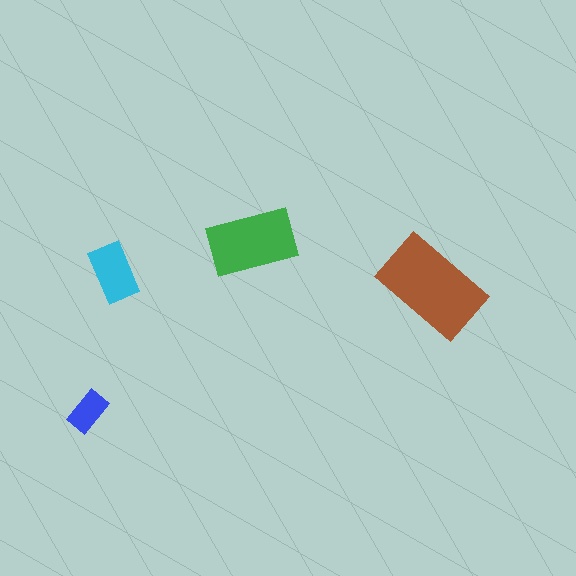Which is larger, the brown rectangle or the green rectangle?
The brown one.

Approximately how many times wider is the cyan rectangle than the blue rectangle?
About 1.5 times wider.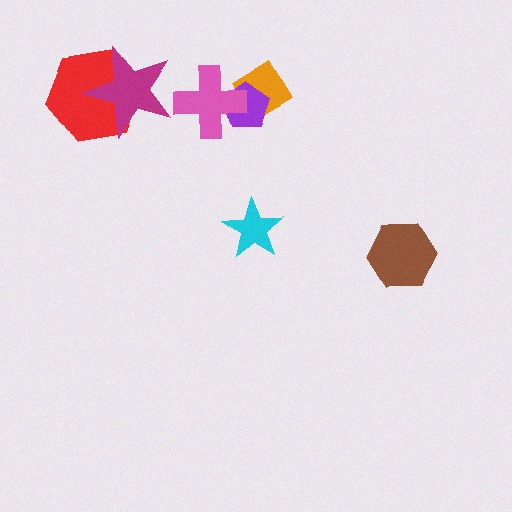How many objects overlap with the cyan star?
0 objects overlap with the cyan star.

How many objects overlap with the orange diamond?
2 objects overlap with the orange diamond.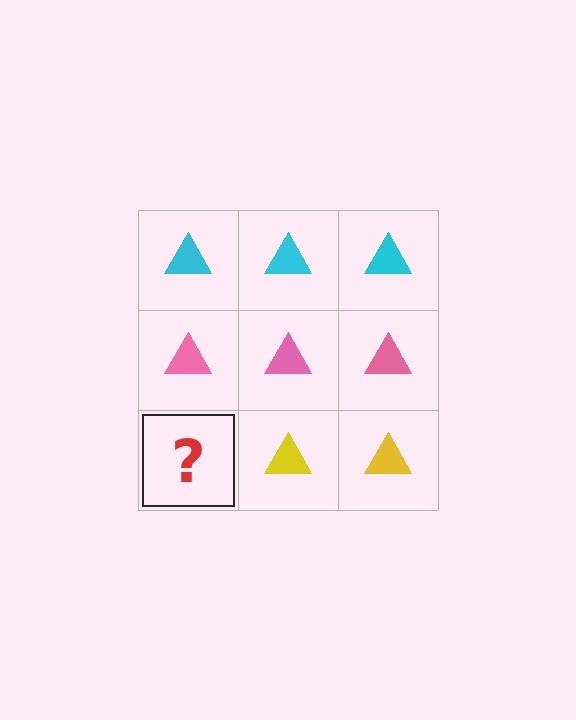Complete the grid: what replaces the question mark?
The question mark should be replaced with a yellow triangle.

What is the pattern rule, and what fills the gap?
The rule is that each row has a consistent color. The gap should be filled with a yellow triangle.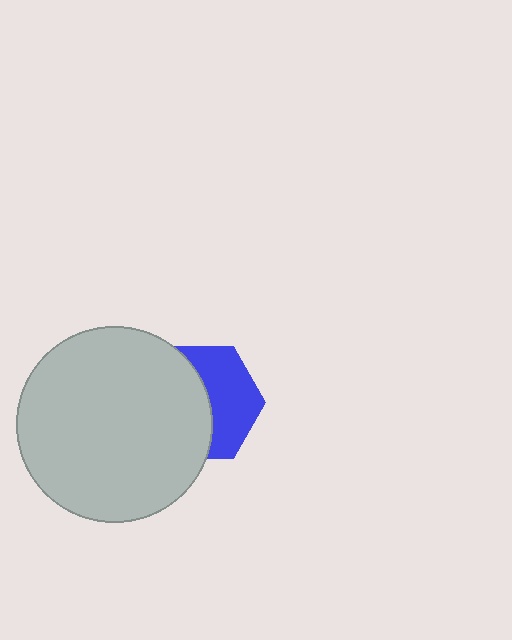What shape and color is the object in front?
The object in front is a light gray circle.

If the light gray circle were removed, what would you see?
You would see the complete blue hexagon.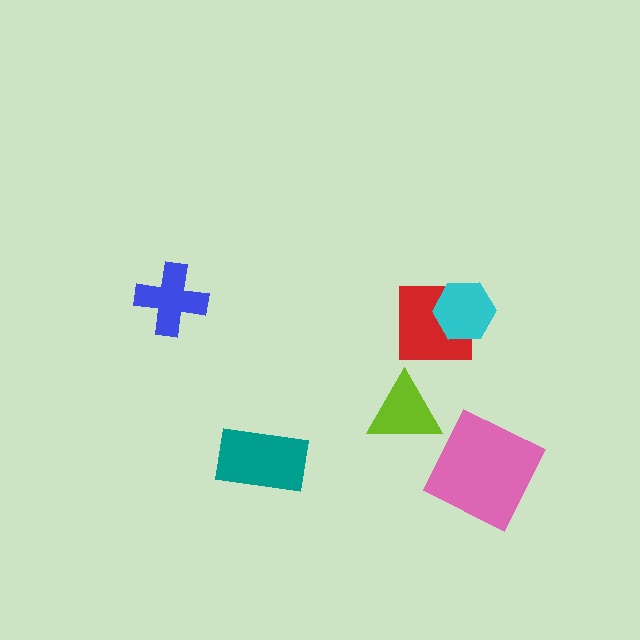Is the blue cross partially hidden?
No, no other shape covers it.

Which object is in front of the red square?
The cyan hexagon is in front of the red square.